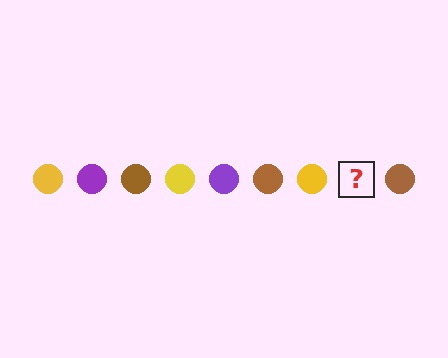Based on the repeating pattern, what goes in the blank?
The blank should be a purple circle.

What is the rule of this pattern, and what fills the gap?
The rule is that the pattern cycles through yellow, purple, brown circles. The gap should be filled with a purple circle.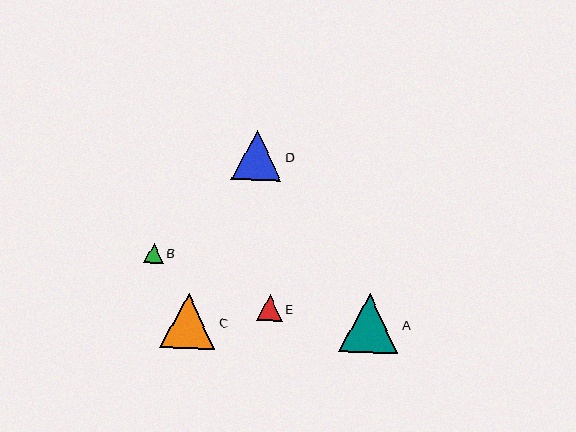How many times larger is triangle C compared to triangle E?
Triangle C is approximately 2.1 times the size of triangle E.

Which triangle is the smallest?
Triangle B is the smallest with a size of approximately 20 pixels.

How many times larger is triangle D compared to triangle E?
Triangle D is approximately 1.9 times the size of triangle E.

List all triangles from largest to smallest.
From largest to smallest: A, C, D, E, B.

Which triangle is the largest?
Triangle A is the largest with a size of approximately 59 pixels.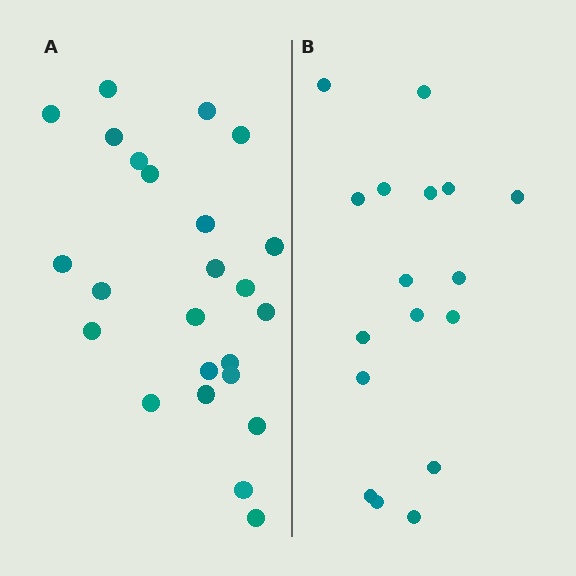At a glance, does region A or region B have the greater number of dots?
Region A (the left region) has more dots.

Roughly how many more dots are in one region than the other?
Region A has roughly 8 or so more dots than region B.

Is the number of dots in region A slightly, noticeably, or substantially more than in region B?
Region A has noticeably more, but not dramatically so. The ratio is roughly 1.4 to 1.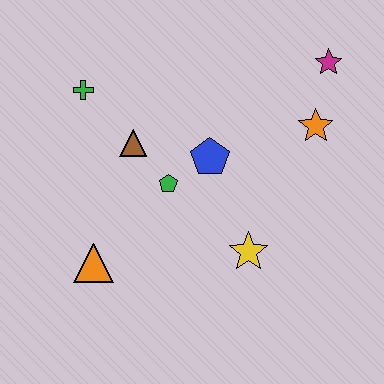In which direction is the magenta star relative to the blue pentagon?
The magenta star is to the right of the blue pentagon.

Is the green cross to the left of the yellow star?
Yes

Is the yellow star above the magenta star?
No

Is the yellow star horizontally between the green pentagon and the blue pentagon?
No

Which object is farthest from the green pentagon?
The magenta star is farthest from the green pentagon.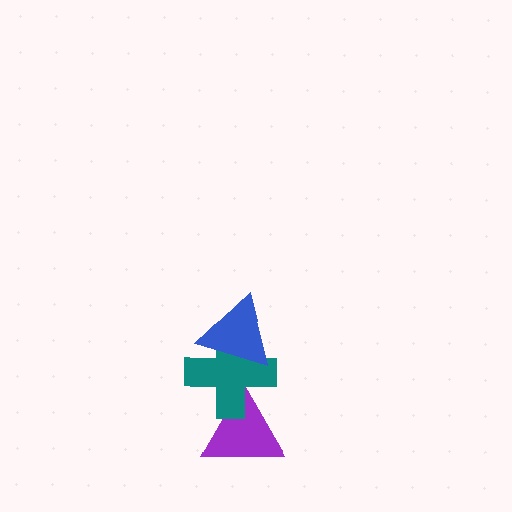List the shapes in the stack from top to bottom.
From top to bottom: the blue triangle, the teal cross, the purple triangle.